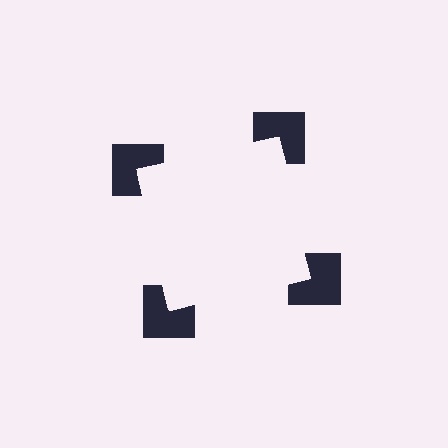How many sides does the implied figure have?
4 sides.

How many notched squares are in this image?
There are 4 — one at each vertex of the illusory square.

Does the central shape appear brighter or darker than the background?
It typically appears slightly brighter than the background, even though no actual brightness change is drawn.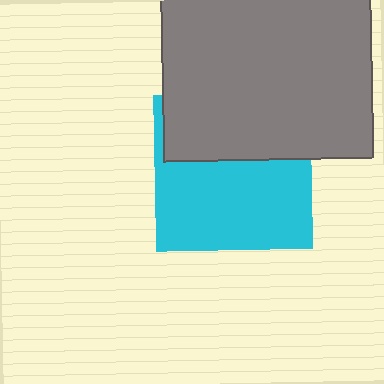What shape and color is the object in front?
The object in front is a gray square.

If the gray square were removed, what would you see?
You would see the complete cyan square.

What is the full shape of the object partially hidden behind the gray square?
The partially hidden object is a cyan square.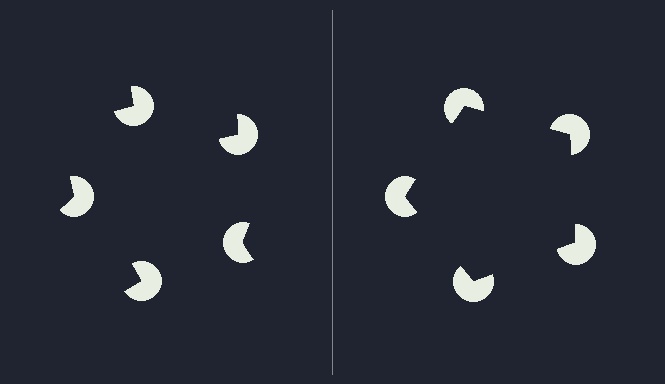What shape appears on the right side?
An illusory pentagon.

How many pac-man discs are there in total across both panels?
10 — 5 on each side.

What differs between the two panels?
The pac-man discs are positioned identically on both sides; only the wedge orientations differ. On the right they align to a pentagon; on the left they are misaligned.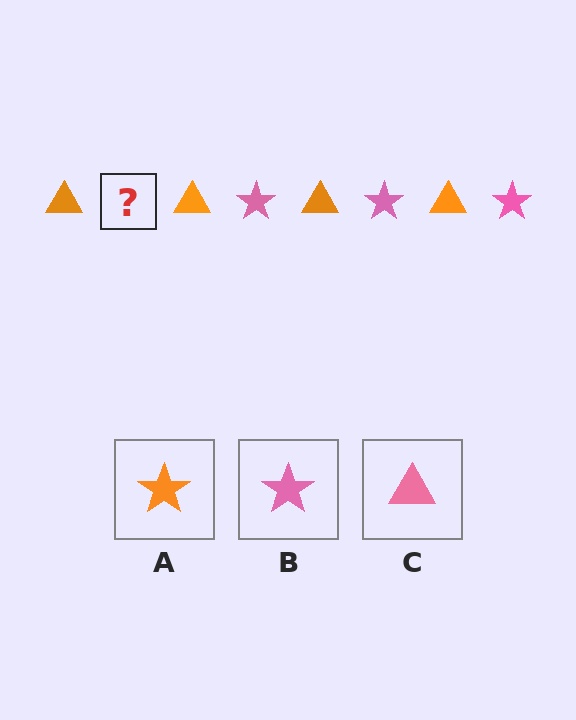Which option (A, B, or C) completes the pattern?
B.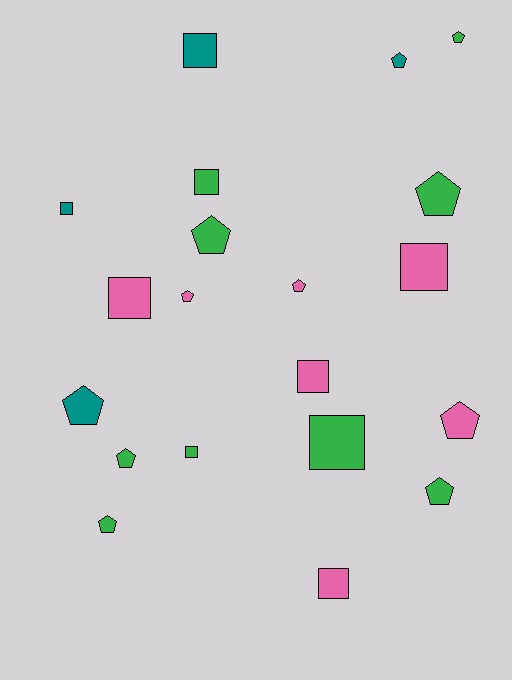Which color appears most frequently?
Green, with 9 objects.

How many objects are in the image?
There are 20 objects.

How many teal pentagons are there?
There are 2 teal pentagons.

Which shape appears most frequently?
Pentagon, with 11 objects.